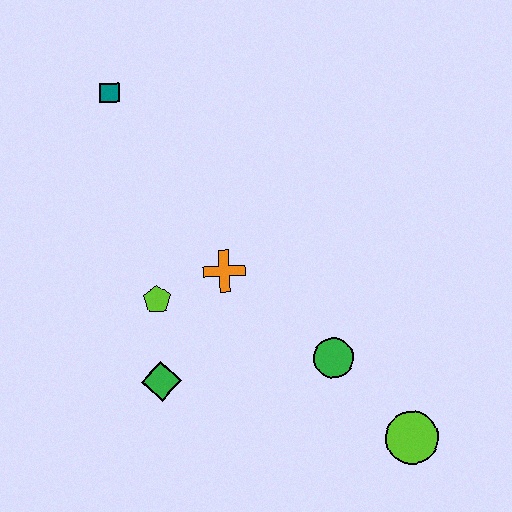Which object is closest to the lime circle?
The green circle is closest to the lime circle.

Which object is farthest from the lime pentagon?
The lime circle is farthest from the lime pentagon.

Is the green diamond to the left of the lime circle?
Yes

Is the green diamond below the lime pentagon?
Yes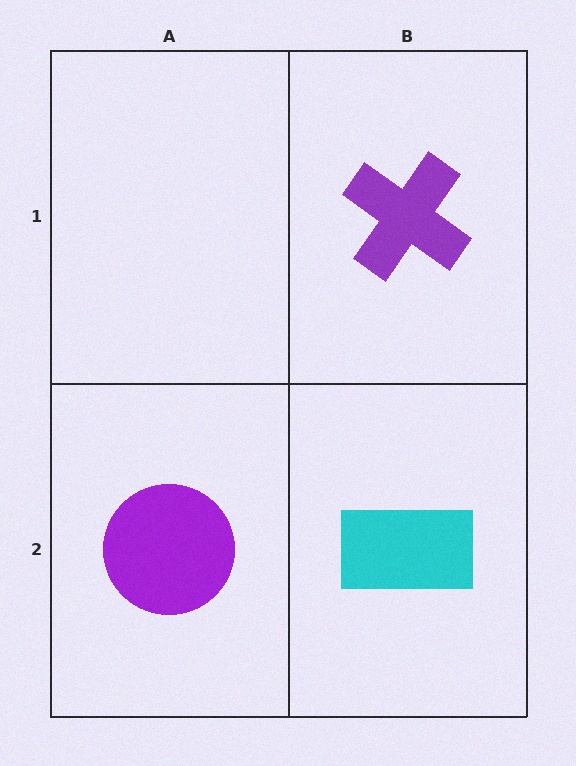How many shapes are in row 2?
2 shapes.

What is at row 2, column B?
A cyan rectangle.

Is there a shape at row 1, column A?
No, that cell is empty.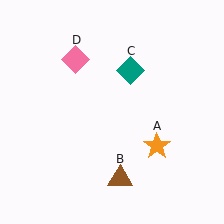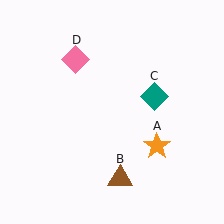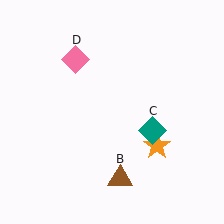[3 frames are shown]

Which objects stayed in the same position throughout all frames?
Orange star (object A) and brown triangle (object B) and pink diamond (object D) remained stationary.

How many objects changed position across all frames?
1 object changed position: teal diamond (object C).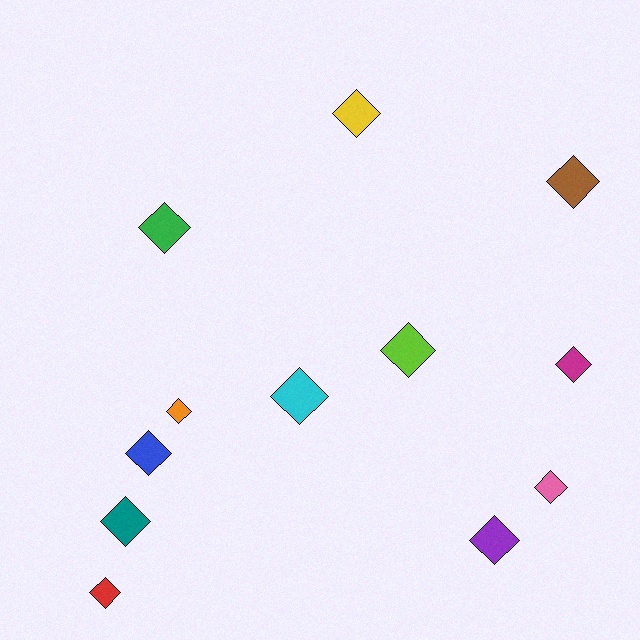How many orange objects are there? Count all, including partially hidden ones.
There is 1 orange object.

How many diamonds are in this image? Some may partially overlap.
There are 12 diamonds.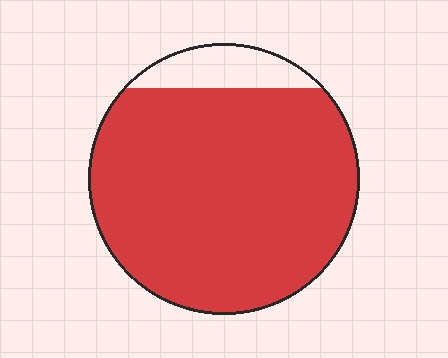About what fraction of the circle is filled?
About nine tenths (9/10).